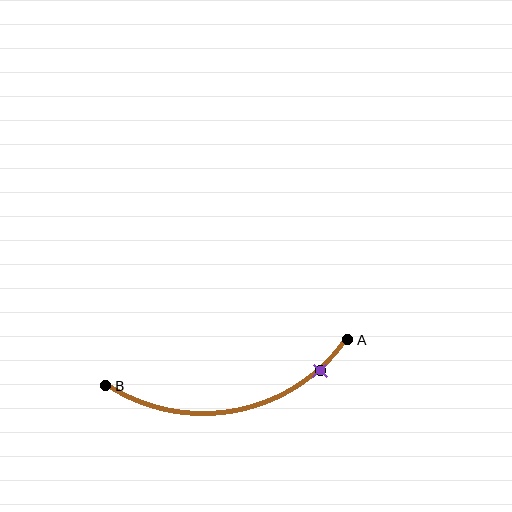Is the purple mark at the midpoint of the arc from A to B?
No. The purple mark lies on the arc but is closer to endpoint A. The arc midpoint would be at the point on the curve equidistant along the arc from both A and B.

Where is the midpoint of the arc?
The arc midpoint is the point on the curve farthest from the straight line joining A and B. It sits below that line.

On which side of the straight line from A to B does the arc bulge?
The arc bulges below the straight line connecting A and B.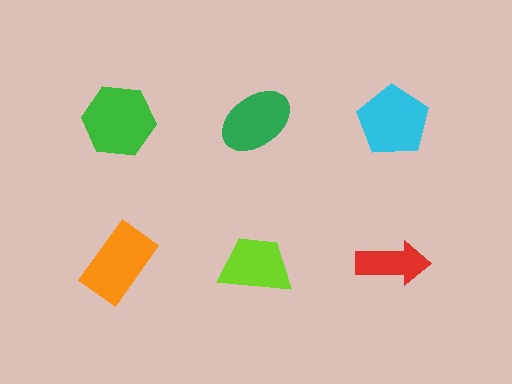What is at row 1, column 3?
A cyan pentagon.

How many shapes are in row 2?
3 shapes.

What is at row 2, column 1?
An orange rectangle.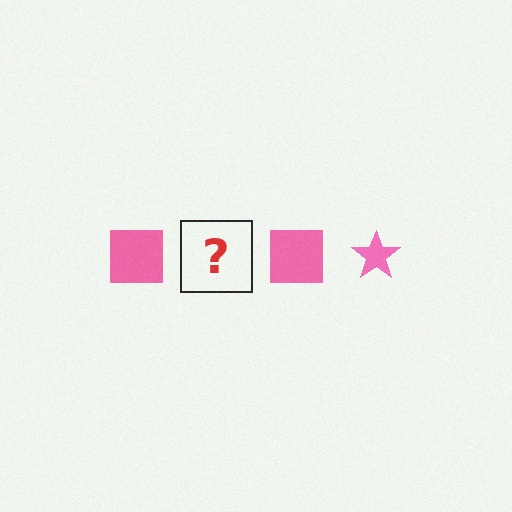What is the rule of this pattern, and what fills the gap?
The rule is that the pattern cycles through square, star shapes in pink. The gap should be filled with a pink star.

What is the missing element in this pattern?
The missing element is a pink star.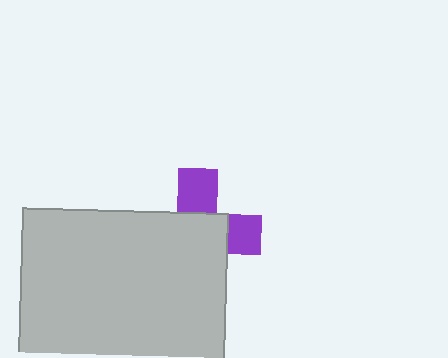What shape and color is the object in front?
The object in front is a light gray rectangle.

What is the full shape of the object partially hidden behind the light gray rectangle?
The partially hidden object is a purple cross.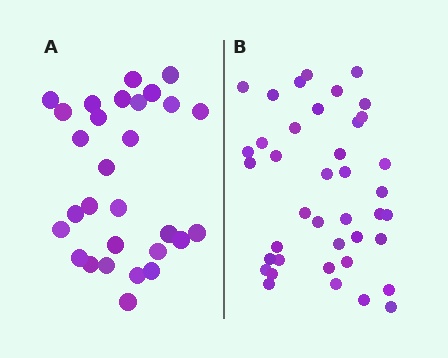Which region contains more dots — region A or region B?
Region B (the right region) has more dots.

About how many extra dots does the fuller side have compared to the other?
Region B has roughly 12 or so more dots than region A.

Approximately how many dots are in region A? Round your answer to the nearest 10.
About 30 dots. (The exact count is 29, which rounds to 30.)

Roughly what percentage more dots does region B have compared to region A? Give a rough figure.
About 40% more.